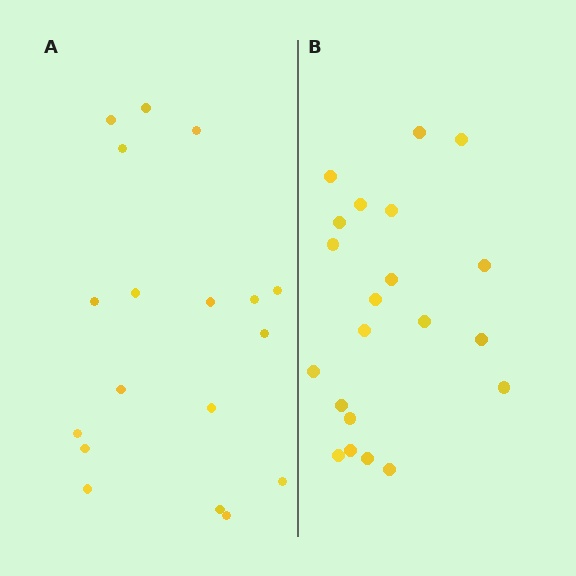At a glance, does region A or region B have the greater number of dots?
Region B (the right region) has more dots.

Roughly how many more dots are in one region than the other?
Region B has just a few more — roughly 2 or 3 more dots than region A.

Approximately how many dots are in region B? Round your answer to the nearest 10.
About 20 dots. (The exact count is 21, which rounds to 20.)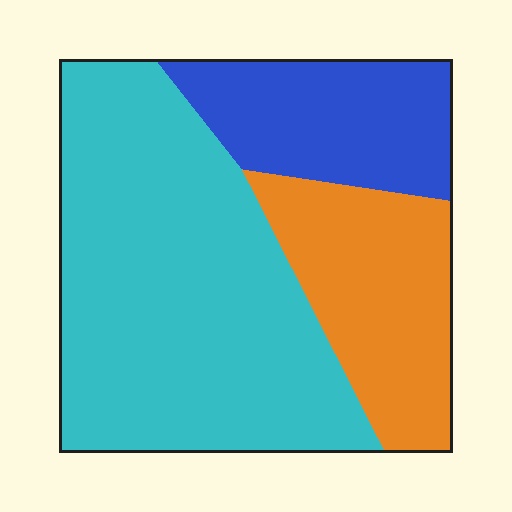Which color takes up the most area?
Cyan, at roughly 55%.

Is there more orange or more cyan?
Cyan.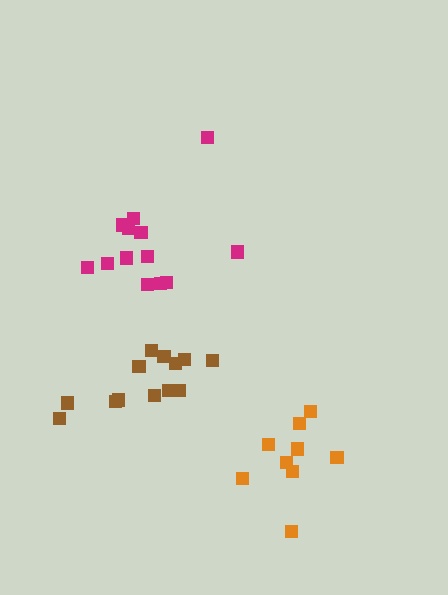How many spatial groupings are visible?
There are 3 spatial groupings.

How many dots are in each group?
Group 1: 9 dots, Group 2: 13 dots, Group 3: 13 dots (35 total).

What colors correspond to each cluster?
The clusters are colored: orange, magenta, brown.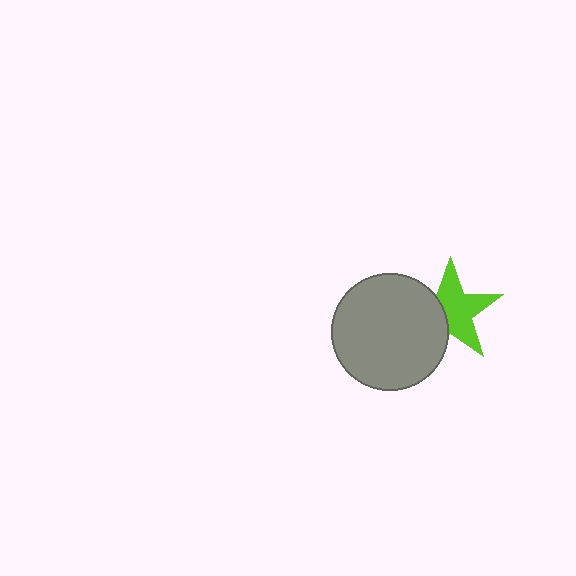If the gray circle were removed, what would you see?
You would see the complete lime star.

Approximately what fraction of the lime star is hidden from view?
Roughly 37% of the lime star is hidden behind the gray circle.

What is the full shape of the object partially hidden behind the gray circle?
The partially hidden object is a lime star.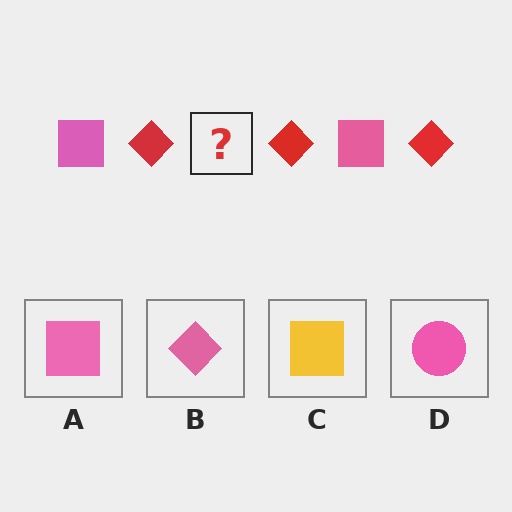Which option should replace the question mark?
Option A.